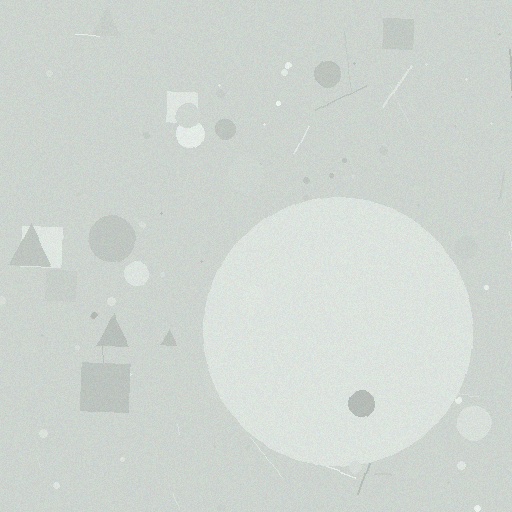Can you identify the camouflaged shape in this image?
The camouflaged shape is a circle.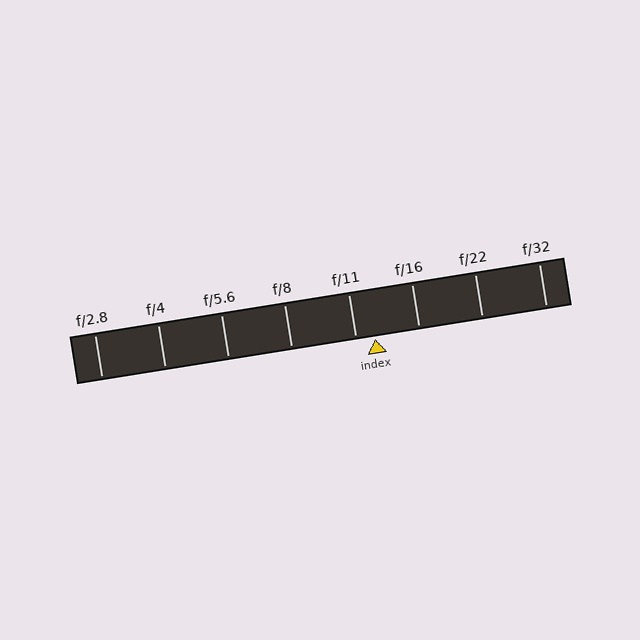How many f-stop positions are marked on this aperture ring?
There are 8 f-stop positions marked.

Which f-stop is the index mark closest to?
The index mark is closest to f/11.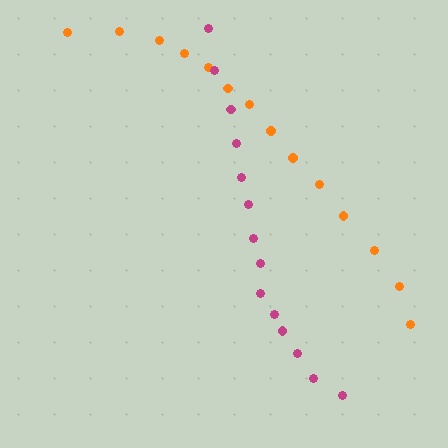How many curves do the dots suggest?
There are 2 distinct paths.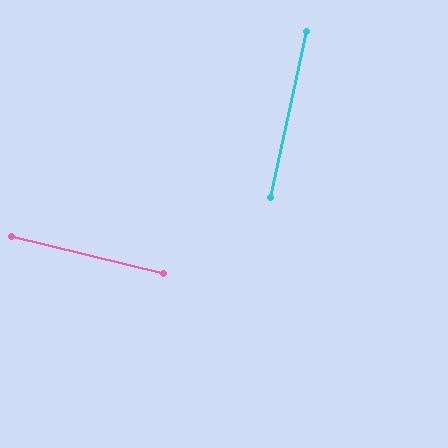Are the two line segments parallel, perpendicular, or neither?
Perpendicular — they meet at approximately 88°.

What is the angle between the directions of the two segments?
Approximately 88 degrees.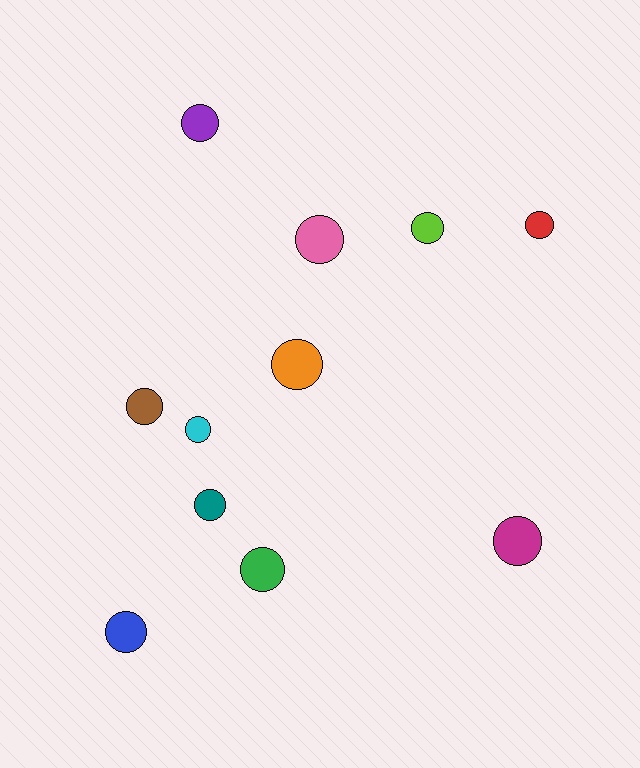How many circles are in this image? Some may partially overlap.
There are 11 circles.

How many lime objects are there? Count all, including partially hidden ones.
There is 1 lime object.